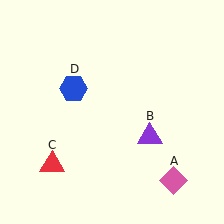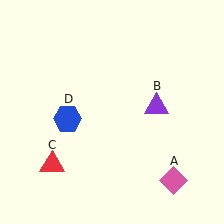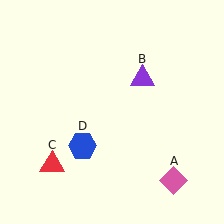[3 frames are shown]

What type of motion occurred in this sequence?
The purple triangle (object B), blue hexagon (object D) rotated counterclockwise around the center of the scene.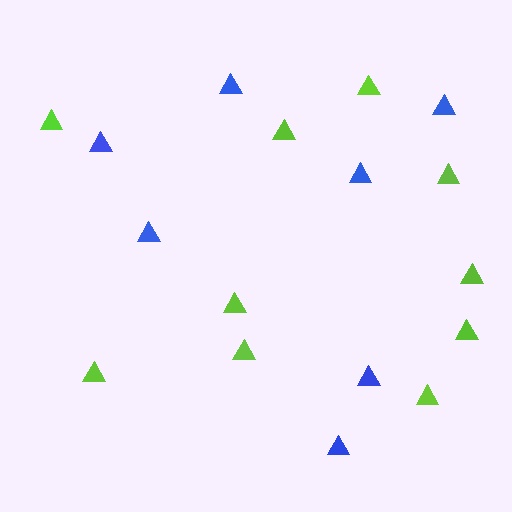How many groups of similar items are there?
There are 2 groups: one group of lime triangles (10) and one group of blue triangles (7).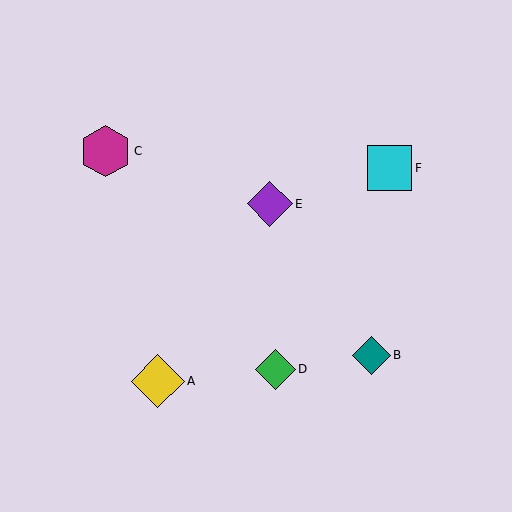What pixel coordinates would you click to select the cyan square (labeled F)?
Click at (390, 168) to select the cyan square F.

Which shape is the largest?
The yellow diamond (labeled A) is the largest.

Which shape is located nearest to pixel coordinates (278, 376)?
The green diamond (labeled D) at (275, 369) is nearest to that location.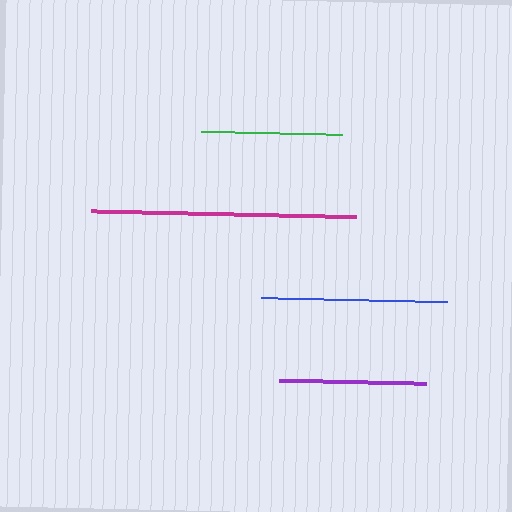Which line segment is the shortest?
The green line is the shortest at approximately 141 pixels.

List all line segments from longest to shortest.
From longest to shortest: magenta, blue, purple, green.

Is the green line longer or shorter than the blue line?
The blue line is longer than the green line.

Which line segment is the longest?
The magenta line is the longest at approximately 265 pixels.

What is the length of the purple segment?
The purple segment is approximately 147 pixels long.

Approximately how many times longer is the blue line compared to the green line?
The blue line is approximately 1.3 times the length of the green line.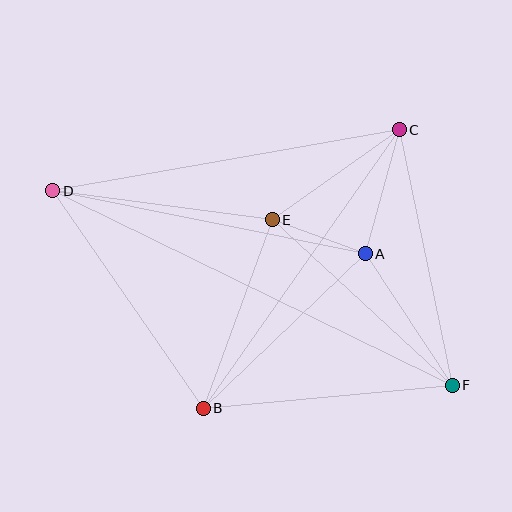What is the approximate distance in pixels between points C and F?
The distance between C and F is approximately 261 pixels.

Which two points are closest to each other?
Points A and E are closest to each other.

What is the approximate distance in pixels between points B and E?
The distance between B and E is approximately 201 pixels.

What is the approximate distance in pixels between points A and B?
The distance between A and B is approximately 224 pixels.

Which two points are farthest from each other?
Points D and F are farthest from each other.